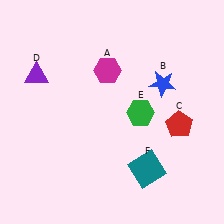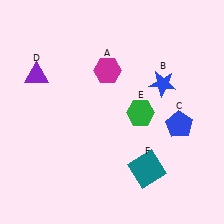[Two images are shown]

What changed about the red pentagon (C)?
In Image 1, C is red. In Image 2, it changed to blue.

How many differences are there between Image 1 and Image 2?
There is 1 difference between the two images.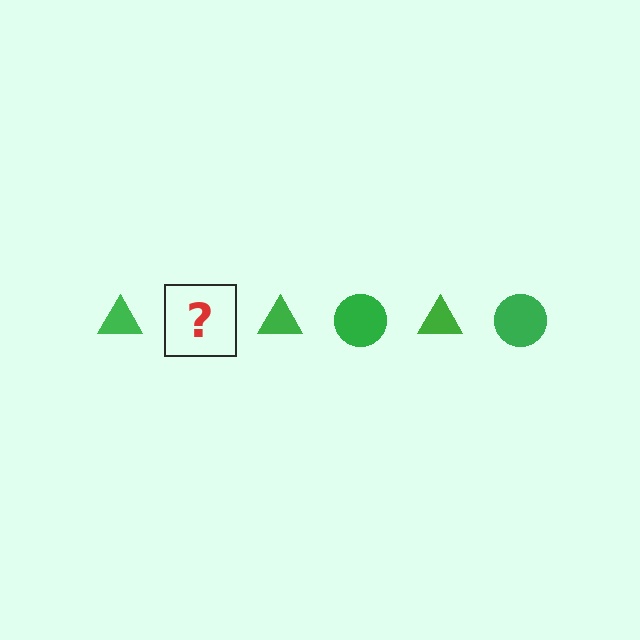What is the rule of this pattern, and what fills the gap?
The rule is that the pattern cycles through triangle, circle shapes in green. The gap should be filled with a green circle.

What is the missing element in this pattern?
The missing element is a green circle.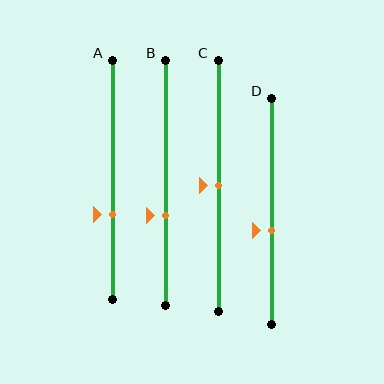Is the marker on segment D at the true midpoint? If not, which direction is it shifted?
No, the marker on segment D is shifted downward by about 9% of the segment length.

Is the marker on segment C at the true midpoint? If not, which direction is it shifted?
Yes, the marker on segment C is at the true midpoint.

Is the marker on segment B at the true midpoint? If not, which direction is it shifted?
No, the marker on segment B is shifted downward by about 13% of the segment length.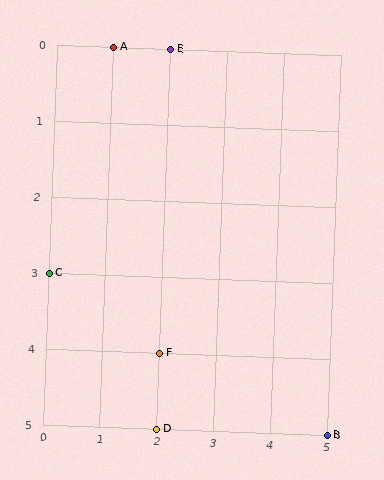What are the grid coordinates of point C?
Point C is at grid coordinates (0, 3).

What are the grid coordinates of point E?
Point E is at grid coordinates (2, 0).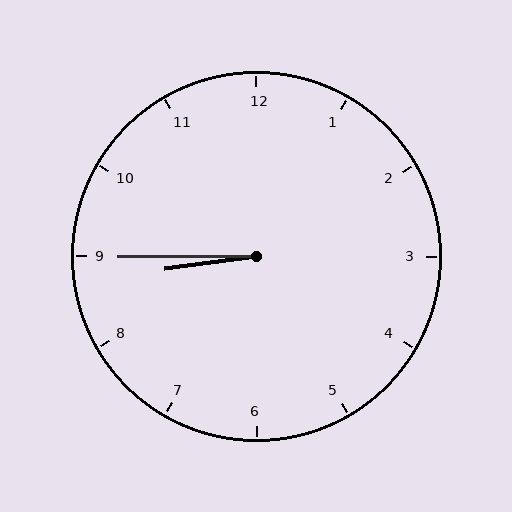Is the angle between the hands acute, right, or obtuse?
It is acute.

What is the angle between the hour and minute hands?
Approximately 8 degrees.